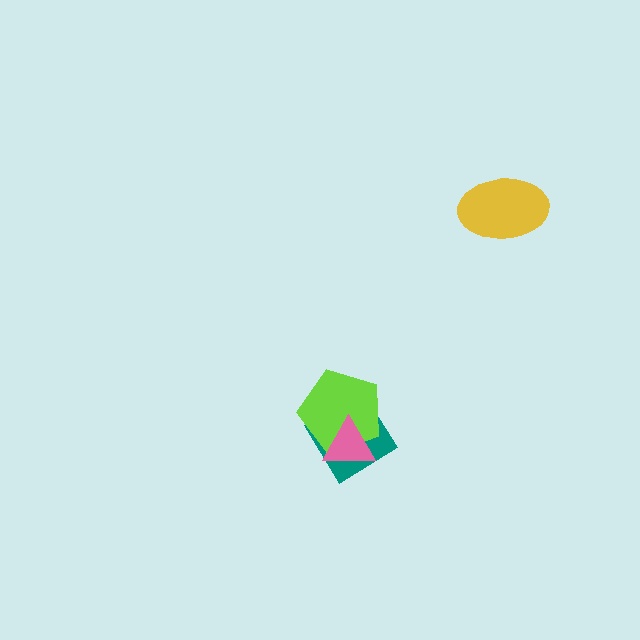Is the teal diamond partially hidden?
Yes, it is partially covered by another shape.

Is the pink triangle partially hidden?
No, no other shape covers it.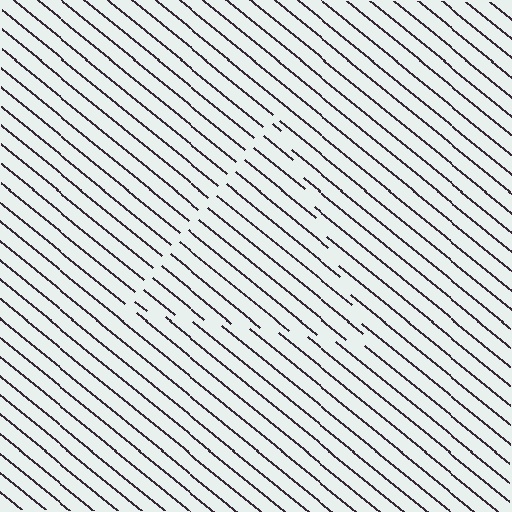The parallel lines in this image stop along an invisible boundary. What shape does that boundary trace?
An illusory triangle. The interior of the shape contains the same grating, shifted by half a period — the contour is defined by the phase discontinuity where line-ends from the inner and outer gratings abut.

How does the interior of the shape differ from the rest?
The interior of the shape contains the same grating, shifted by half a period — the contour is defined by the phase discontinuity where line-ends from the inner and outer gratings abut.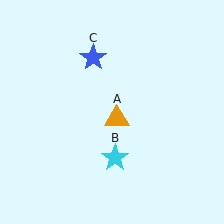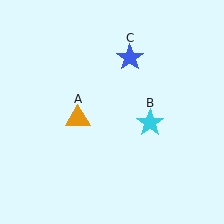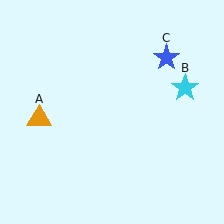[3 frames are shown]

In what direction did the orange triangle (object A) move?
The orange triangle (object A) moved left.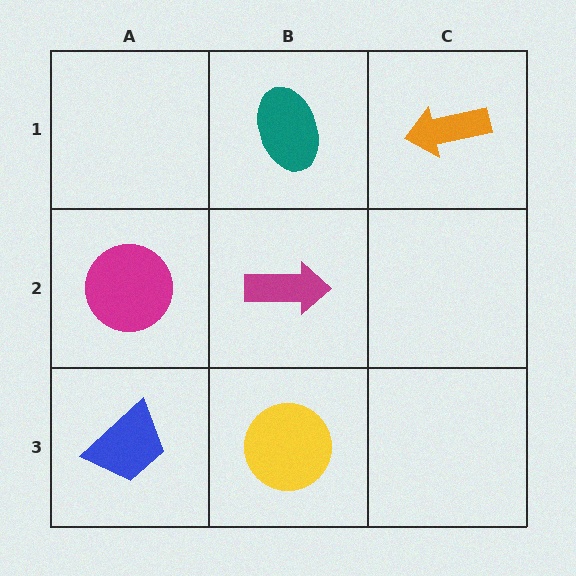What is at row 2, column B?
A magenta arrow.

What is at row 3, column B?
A yellow circle.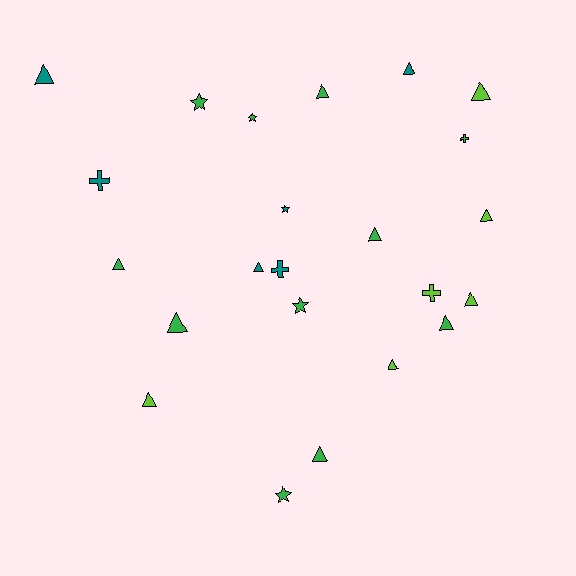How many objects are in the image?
There are 23 objects.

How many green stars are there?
There are 4 green stars.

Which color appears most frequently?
Green, with 11 objects.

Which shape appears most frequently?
Triangle, with 14 objects.